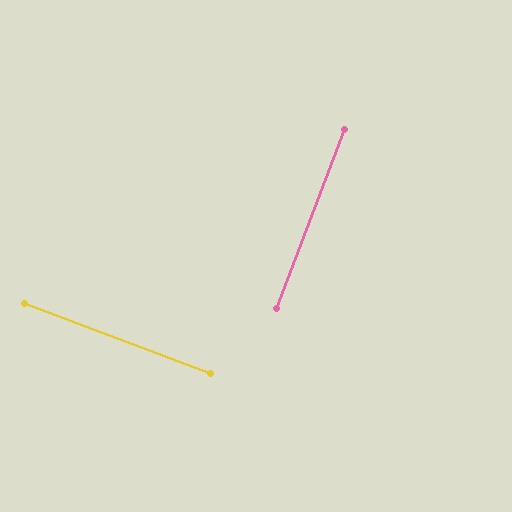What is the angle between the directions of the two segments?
Approximately 90 degrees.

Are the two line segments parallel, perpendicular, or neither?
Perpendicular — they meet at approximately 90°.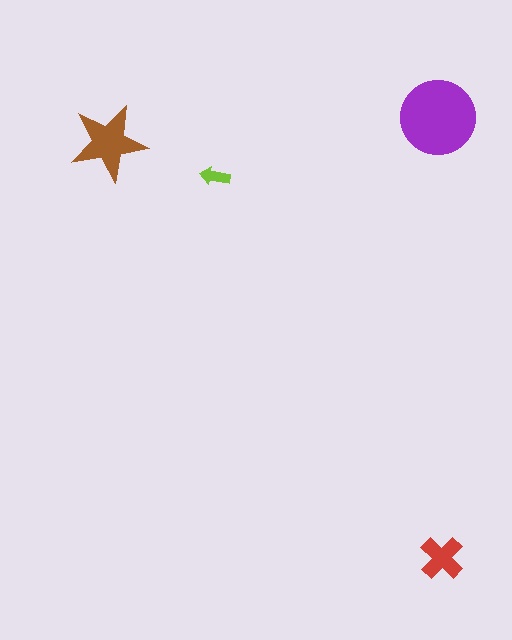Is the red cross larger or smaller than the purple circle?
Smaller.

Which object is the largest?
The purple circle.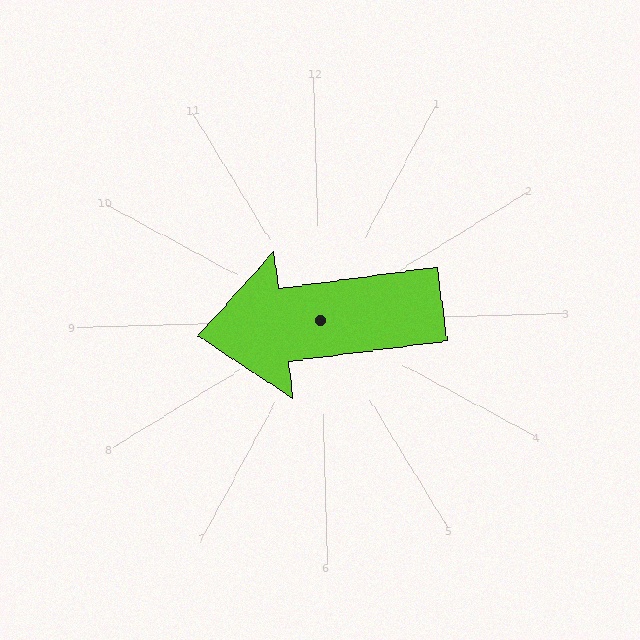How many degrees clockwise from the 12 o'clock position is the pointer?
Approximately 264 degrees.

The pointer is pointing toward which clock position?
Roughly 9 o'clock.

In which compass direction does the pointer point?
West.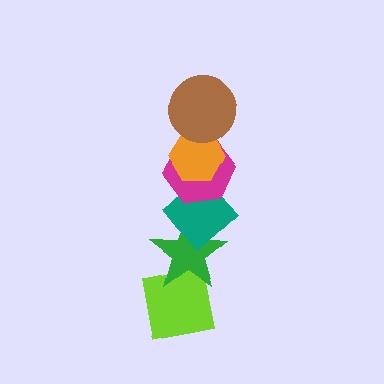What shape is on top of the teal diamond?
The magenta hexagon is on top of the teal diamond.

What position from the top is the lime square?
The lime square is 6th from the top.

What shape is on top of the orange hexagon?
The brown circle is on top of the orange hexagon.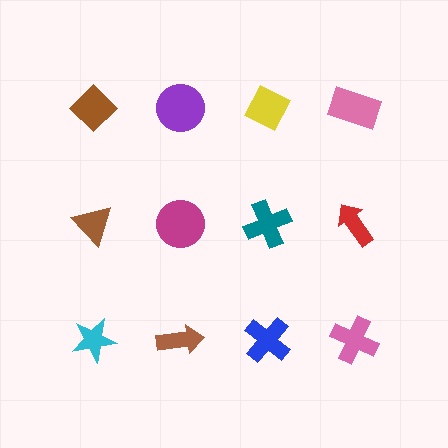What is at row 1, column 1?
A brown diamond.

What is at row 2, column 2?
A magenta circle.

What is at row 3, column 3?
A blue cross.